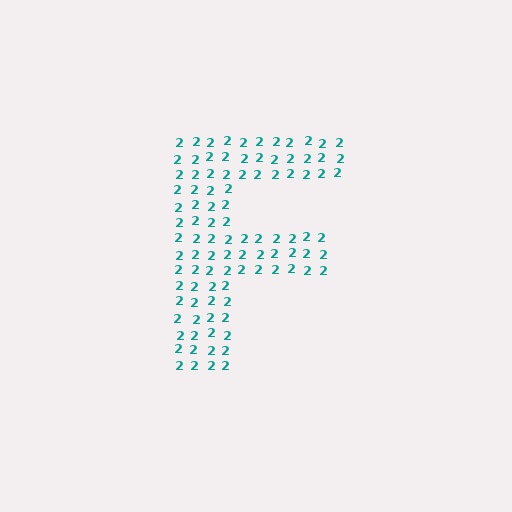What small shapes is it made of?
It is made of small digit 2's.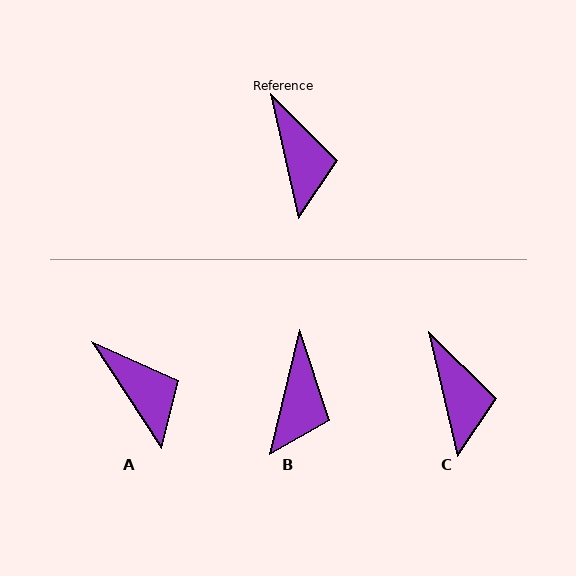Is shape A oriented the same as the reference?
No, it is off by about 20 degrees.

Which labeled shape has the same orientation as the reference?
C.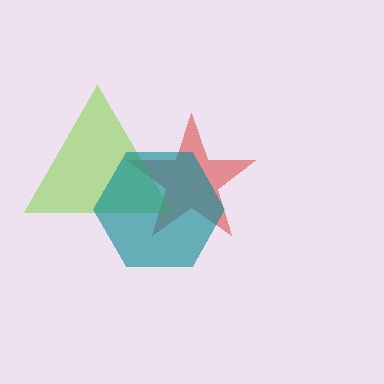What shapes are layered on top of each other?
The layered shapes are: a red star, a lime triangle, a teal hexagon.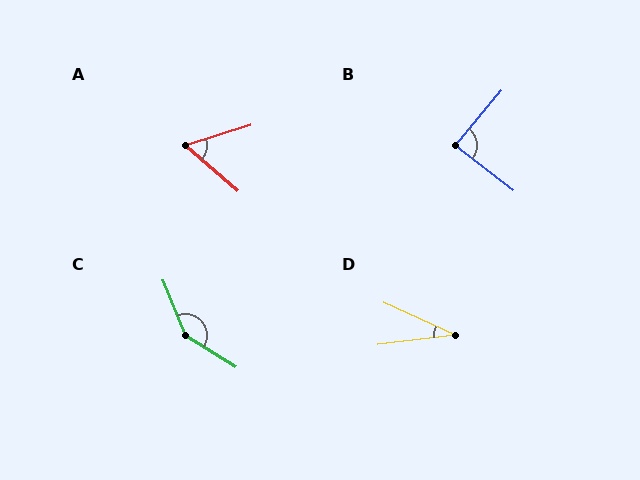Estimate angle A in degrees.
Approximately 58 degrees.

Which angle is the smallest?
D, at approximately 32 degrees.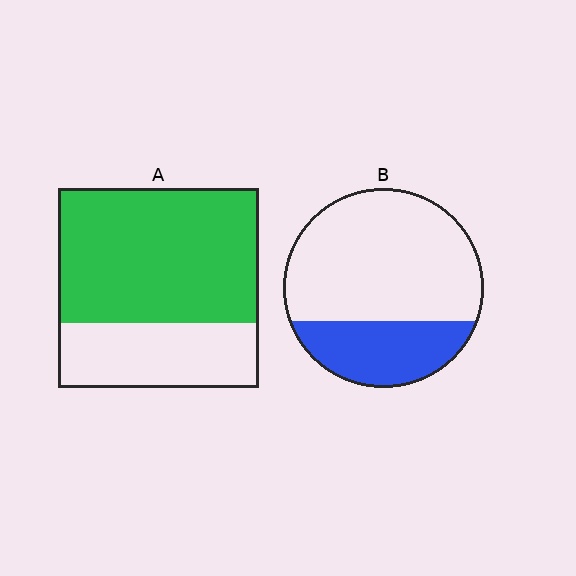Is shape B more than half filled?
No.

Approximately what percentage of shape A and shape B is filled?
A is approximately 70% and B is approximately 30%.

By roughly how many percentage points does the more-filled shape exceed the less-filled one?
By roughly 40 percentage points (A over B).